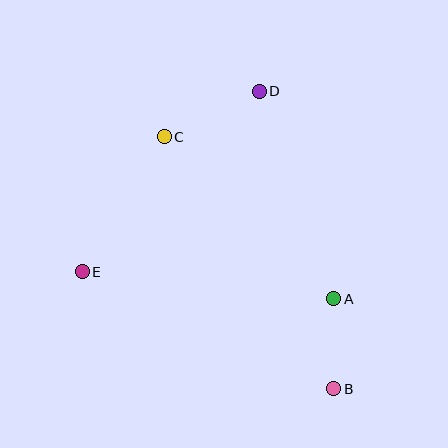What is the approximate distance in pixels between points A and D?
The distance between A and D is approximately 221 pixels.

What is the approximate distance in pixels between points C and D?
The distance between C and D is approximately 106 pixels.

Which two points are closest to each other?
Points A and B are closest to each other.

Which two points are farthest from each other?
Points B and D are farthest from each other.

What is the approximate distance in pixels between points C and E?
The distance between C and E is approximately 158 pixels.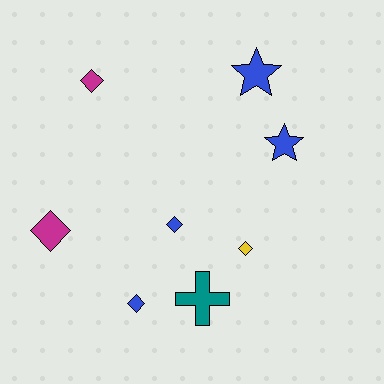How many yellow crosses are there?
There are no yellow crosses.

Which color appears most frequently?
Blue, with 4 objects.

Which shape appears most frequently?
Diamond, with 5 objects.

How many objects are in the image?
There are 8 objects.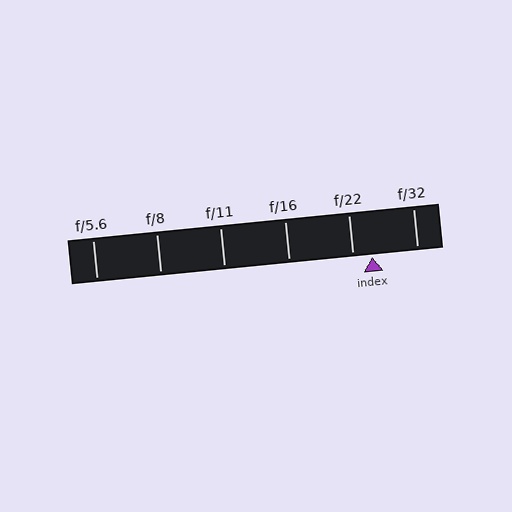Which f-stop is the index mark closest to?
The index mark is closest to f/22.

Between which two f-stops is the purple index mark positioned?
The index mark is between f/22 and f/32.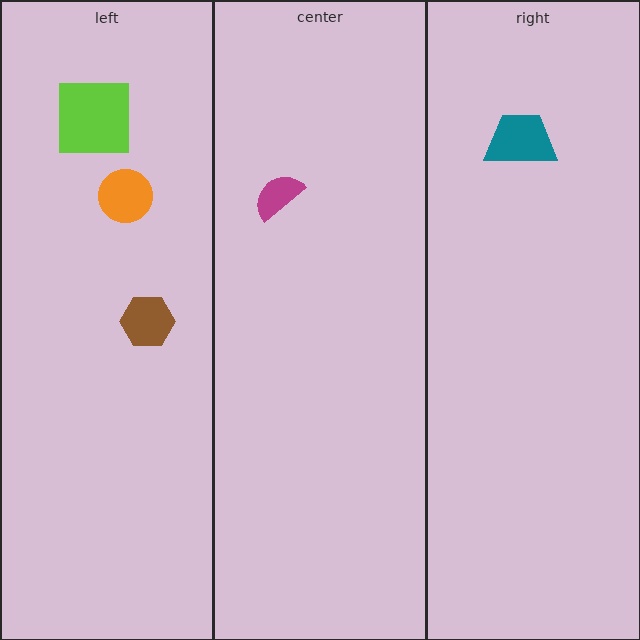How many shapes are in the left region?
3.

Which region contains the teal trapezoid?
The right region.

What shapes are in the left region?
The brown hexagon, the lime square, the orange circle.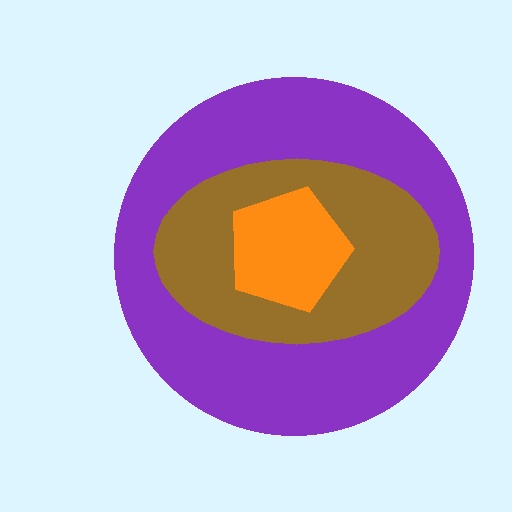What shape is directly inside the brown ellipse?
The orange pentagon.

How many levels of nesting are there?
3.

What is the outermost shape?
The purple circle.